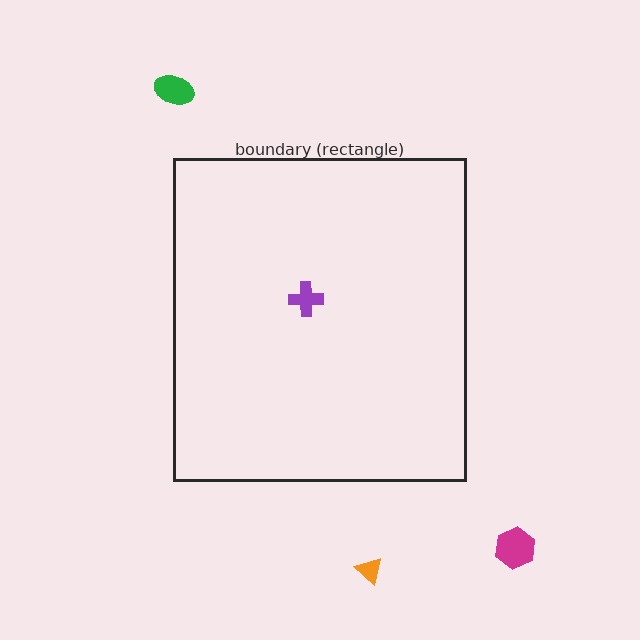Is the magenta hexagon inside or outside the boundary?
Outside.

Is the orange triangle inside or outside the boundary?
Outside.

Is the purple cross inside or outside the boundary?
Inside.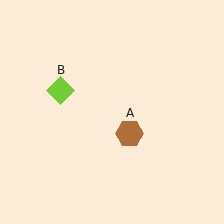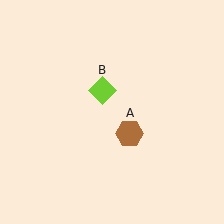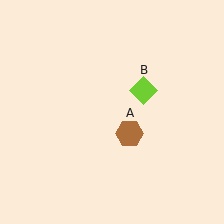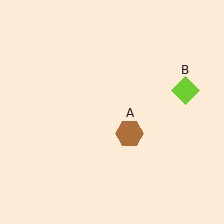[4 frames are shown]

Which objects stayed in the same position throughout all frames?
Brown hexagon (object A) remained stationary.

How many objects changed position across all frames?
1 object changed position: lime diamond (object B).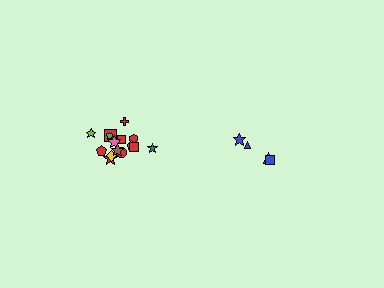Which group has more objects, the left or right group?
The left group.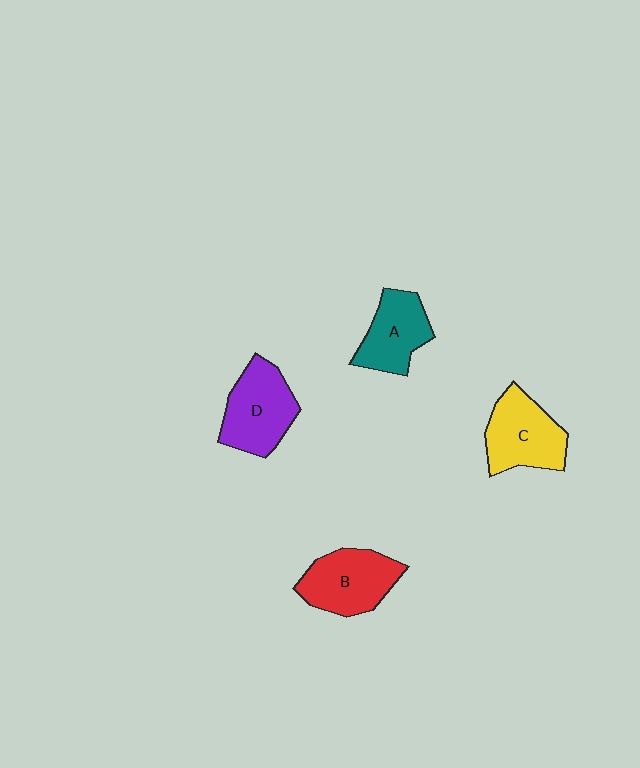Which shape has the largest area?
Shape D (purple).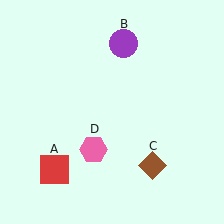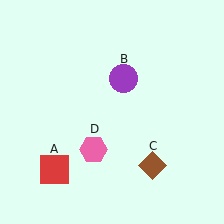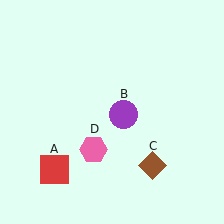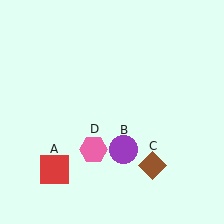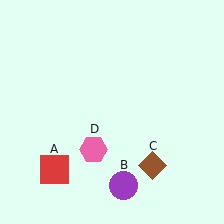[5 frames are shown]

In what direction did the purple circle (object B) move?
The purple circle (object B) moved down.